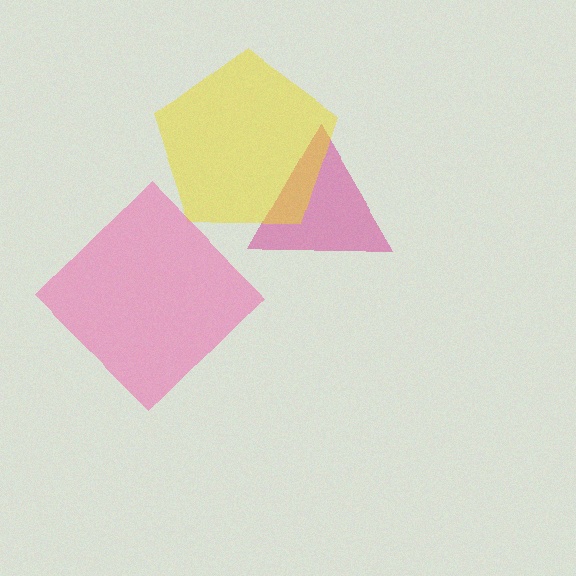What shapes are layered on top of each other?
The layered shapes are: a magenta triangle, a yellow pentagon, a pink diamond.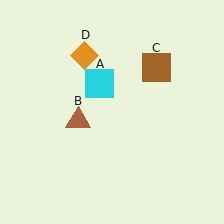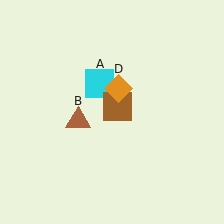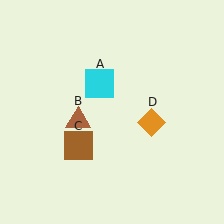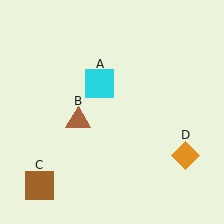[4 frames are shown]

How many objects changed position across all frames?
2 objects changed position: brown square (object C), orange diamond (object D).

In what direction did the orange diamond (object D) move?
The orange diamond (object D) moved down and to the right.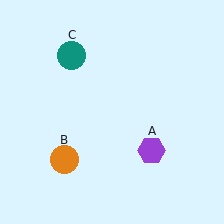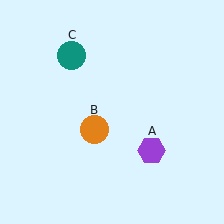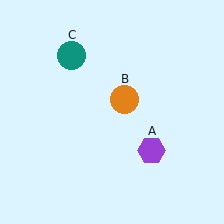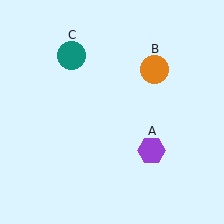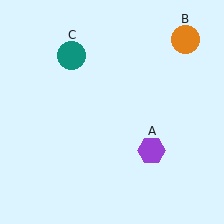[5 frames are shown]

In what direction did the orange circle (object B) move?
The orange circle (object B) moved up and to the right.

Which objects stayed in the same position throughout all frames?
Purple hexagon (object A) and teal circle (object C) remained stationary.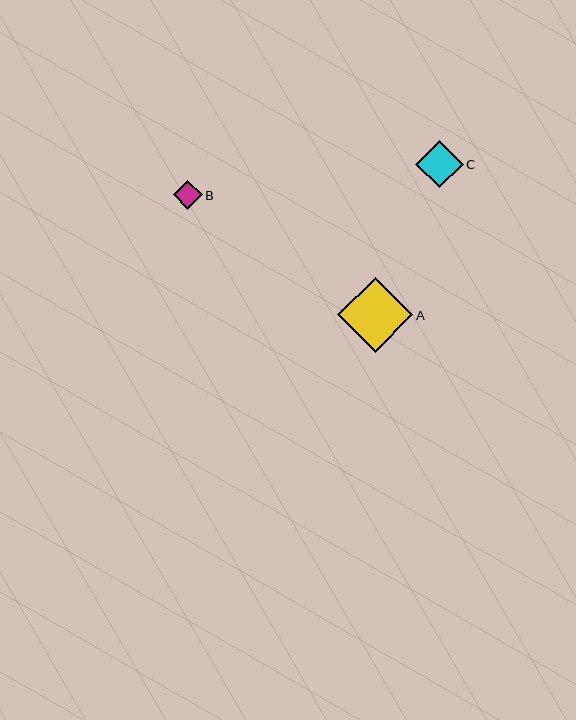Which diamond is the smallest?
Diamond B is the smallest with a size of approximately 29 pixels.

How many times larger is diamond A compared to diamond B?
Diamond A is approximately 2.6 times the size of diamond B.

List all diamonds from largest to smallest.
From largest to smallest: A, C, B.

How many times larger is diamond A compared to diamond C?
Diamond A is approximately 1.6 times the size of diamond C.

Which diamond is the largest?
Diamond A is the largest with a size of approximately 76 pixels.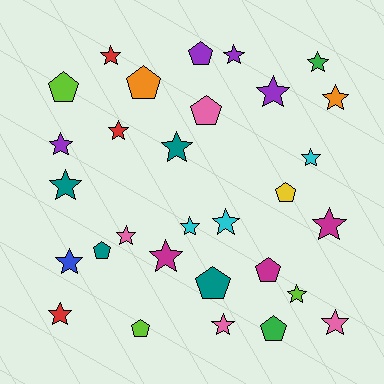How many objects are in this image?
There are 30 objects.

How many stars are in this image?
There are 20 stars.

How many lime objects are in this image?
There are 3 lime objects.